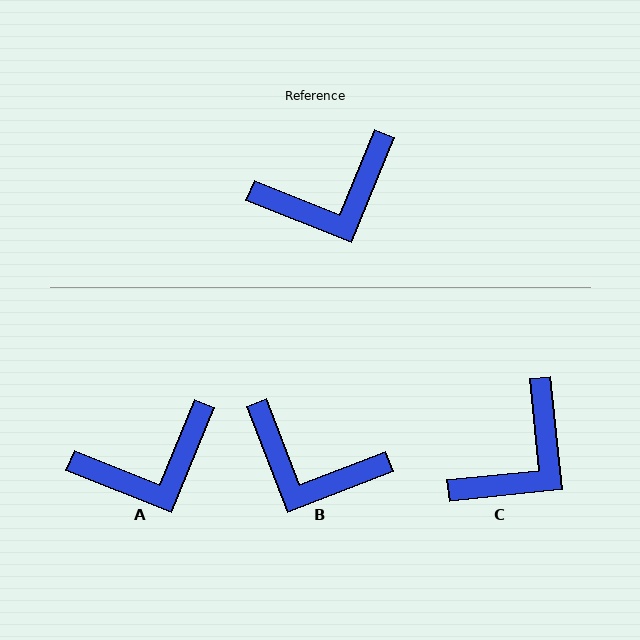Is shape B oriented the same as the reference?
No, it is off by about 47 degrees.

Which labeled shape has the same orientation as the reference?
A.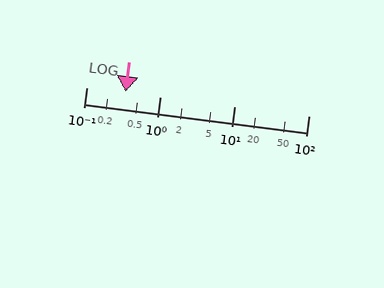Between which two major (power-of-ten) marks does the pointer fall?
The pointer is between 0.1 and 1.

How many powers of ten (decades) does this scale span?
The scale spans 3 decades, from 0.1 to 100.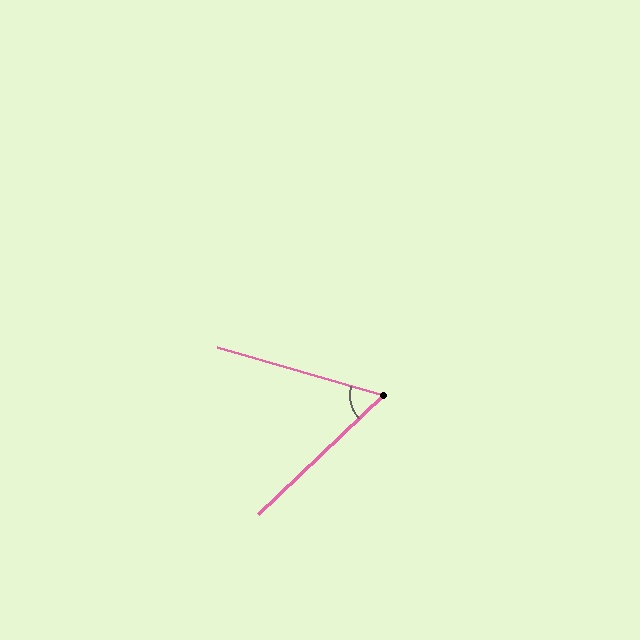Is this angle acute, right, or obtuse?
It is acute.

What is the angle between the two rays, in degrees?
Approximately 60 degrees.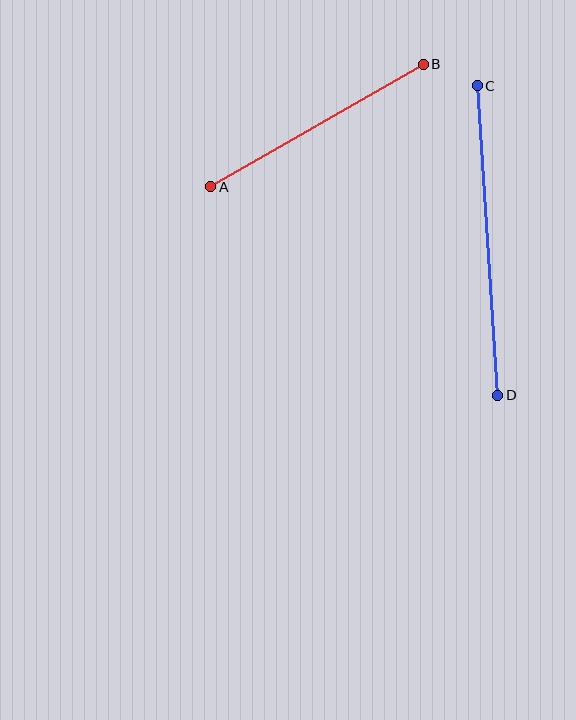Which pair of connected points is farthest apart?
Points C and D are farthest apart.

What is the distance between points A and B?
The distance is approximately 246 pixels.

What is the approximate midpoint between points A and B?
The midpoint is at approximately (317, 125) pixels.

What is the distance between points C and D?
The distance is approximately 310 pixels.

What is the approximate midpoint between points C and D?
The midpoint is at approximately (487, 240) pixels.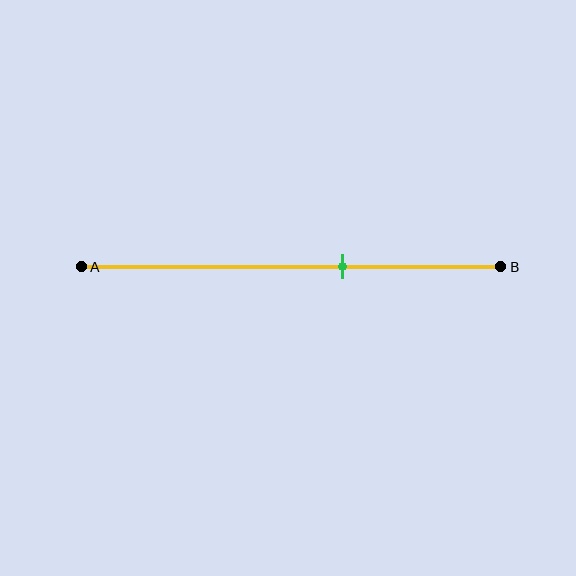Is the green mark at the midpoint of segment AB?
No, the mark is at about 60% from A, not at the 50% midpoint.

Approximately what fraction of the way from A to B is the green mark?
The green mark is approximately 60% of the way from A to B.